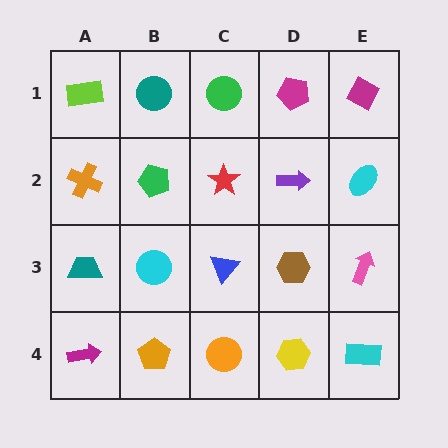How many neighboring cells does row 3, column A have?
3.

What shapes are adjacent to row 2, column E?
A magenta diamond (row 1, column E), a pink arrow (row 3, column E), a purple arrow (row 2, column D).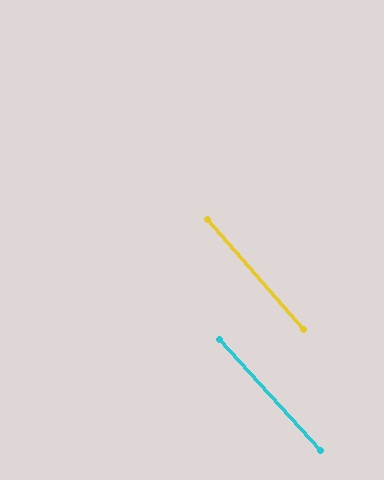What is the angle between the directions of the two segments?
Approximately 1 degree.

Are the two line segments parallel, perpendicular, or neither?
Parallel — their directions differ by only 0.9°.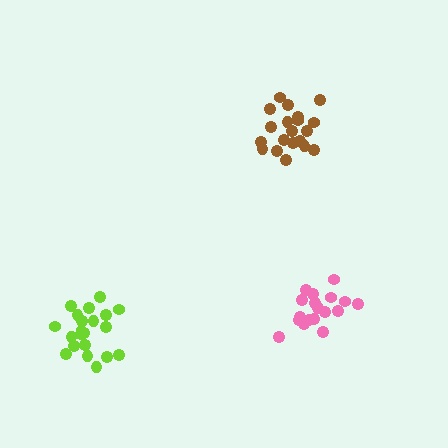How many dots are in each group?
Group 1: 19 dots, Group 2: 20 dots, Group 3: 21 dots (60 total).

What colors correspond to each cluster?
The clusters are colored: pink, brown, lime.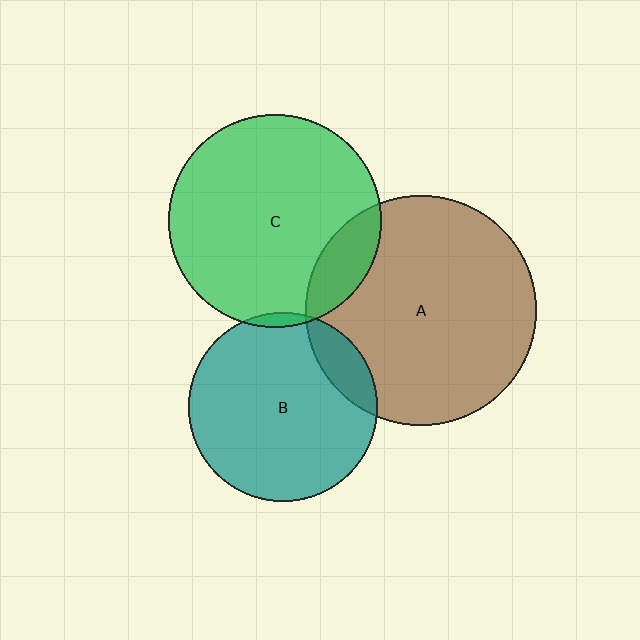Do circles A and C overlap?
Yes.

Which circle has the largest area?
Circle A (brown).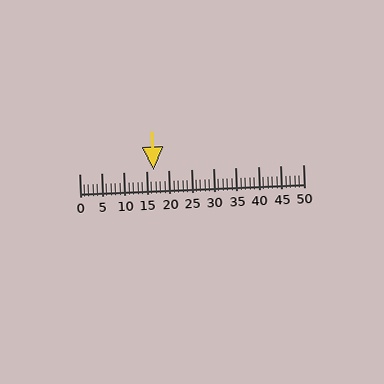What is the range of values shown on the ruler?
The ruler shows values from 0 to 50.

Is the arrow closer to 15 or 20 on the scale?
The arrow is closer to 15.